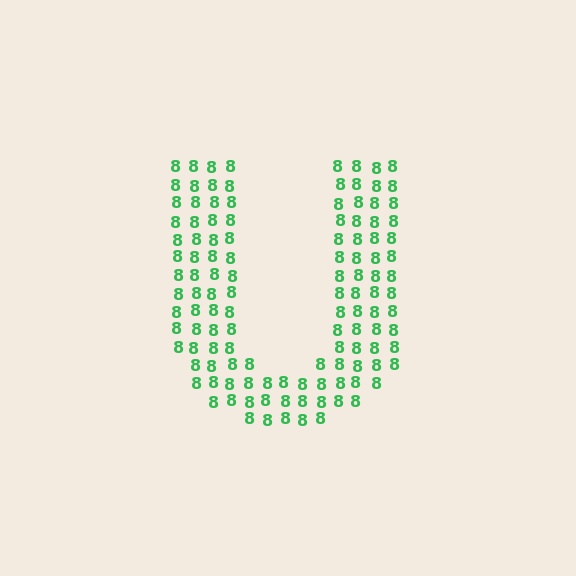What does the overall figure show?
The overall figure shows the letter U.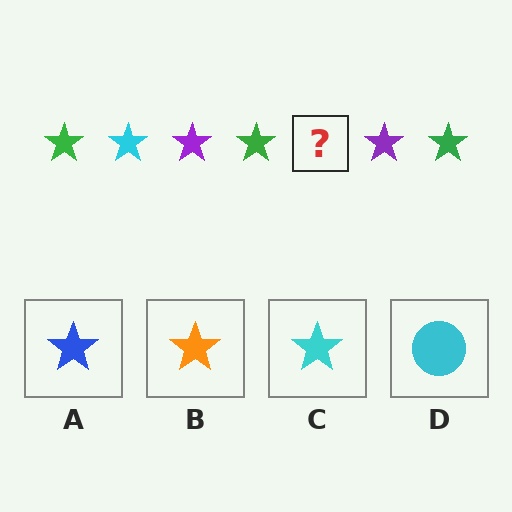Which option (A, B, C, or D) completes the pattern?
C.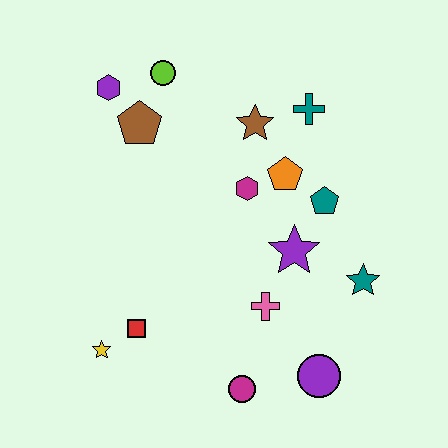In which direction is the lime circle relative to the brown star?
The lime circle is to the left of the brown star.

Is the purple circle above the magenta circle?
Yes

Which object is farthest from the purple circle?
The purple hexagon is farthest from the purple circle.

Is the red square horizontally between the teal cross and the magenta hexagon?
No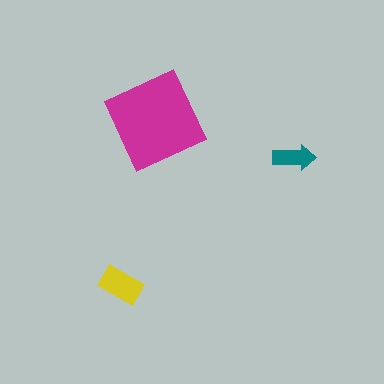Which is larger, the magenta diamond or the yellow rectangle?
The magenta diamond.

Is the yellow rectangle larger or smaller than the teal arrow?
Larger.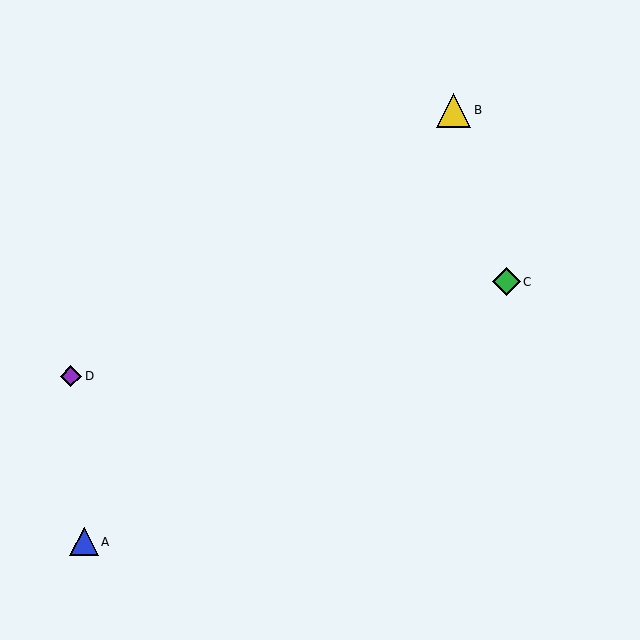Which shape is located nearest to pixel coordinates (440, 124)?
The yellow triangle (labeled B) at (454, 110) is nearest to that location.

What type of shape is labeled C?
Shape C is a green diamond.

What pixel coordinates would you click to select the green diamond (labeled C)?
Click at (506, 282) to select the green diamond C.